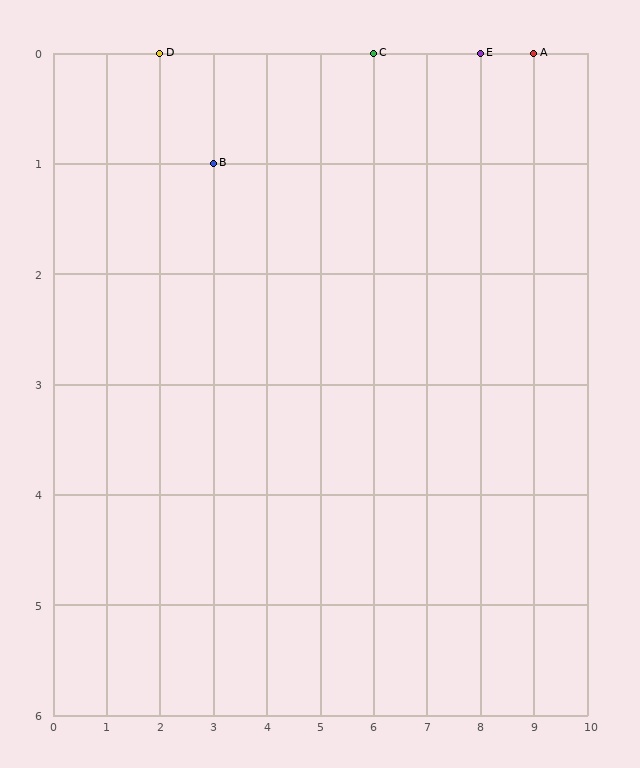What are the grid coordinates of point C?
Point C is at grid coordinates (6, 0).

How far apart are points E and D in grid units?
Points E and D are 6 columns apart.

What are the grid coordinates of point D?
Point D is at grid coordinates (2, 0).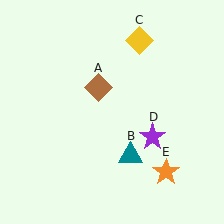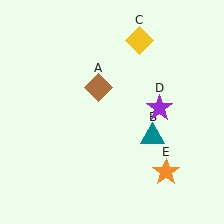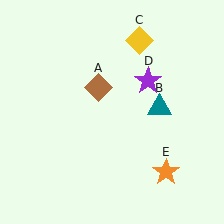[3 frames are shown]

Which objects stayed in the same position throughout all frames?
Brown diamond (object A) and yellow diamond (object C) and orange star (object E) remained stationary.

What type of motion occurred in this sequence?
The teal triangle (object B), purple star (object D) rotated counterclockwise around the center of the scene.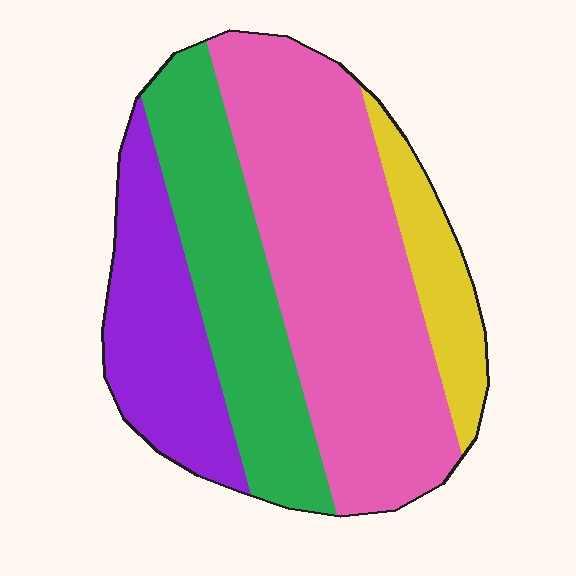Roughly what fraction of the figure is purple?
Purple covers around 20% of the figure.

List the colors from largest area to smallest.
From largest to smallest: pink, green, purple, yellow.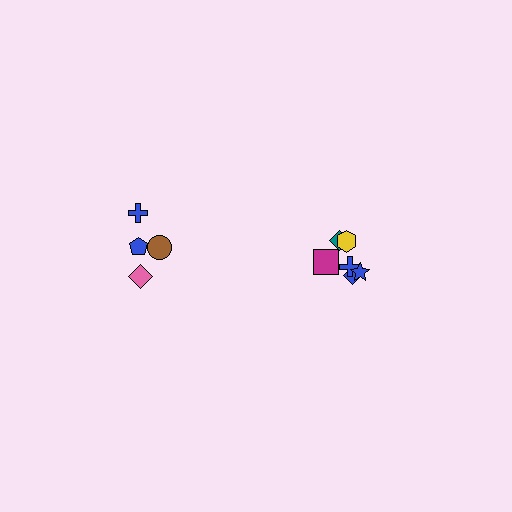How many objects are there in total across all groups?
There are 10 objects.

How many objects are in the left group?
There are 4 objects.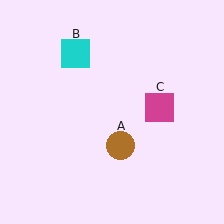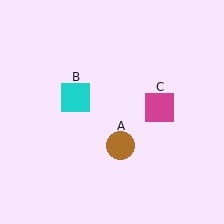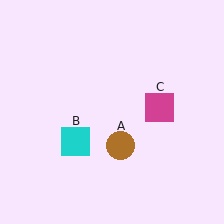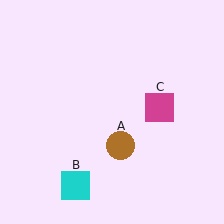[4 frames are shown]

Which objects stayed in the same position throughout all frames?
Brown circle (object A) and magenta square (object C) remained stationary.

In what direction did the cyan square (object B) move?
The cyan square (object B) moved down.